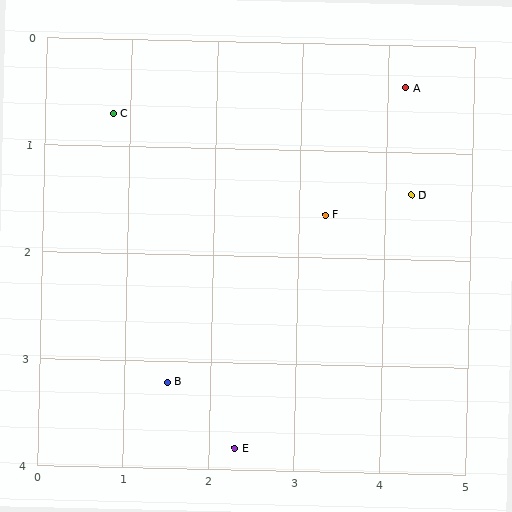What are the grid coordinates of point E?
Point E is at approximately (2.3, 3.8).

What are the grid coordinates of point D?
Point D is at approximately (4.3, 1.4).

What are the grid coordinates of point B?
Point B is at approximately (1.5, 3.2).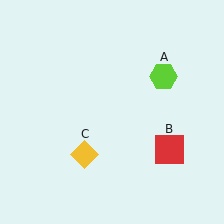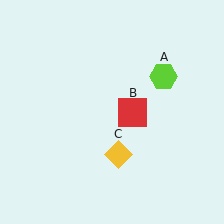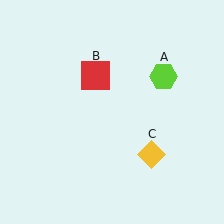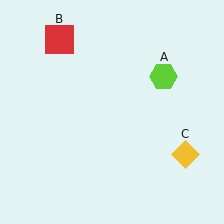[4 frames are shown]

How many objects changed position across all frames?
2 objects changed position: red square (object B), yellow diamond (object C).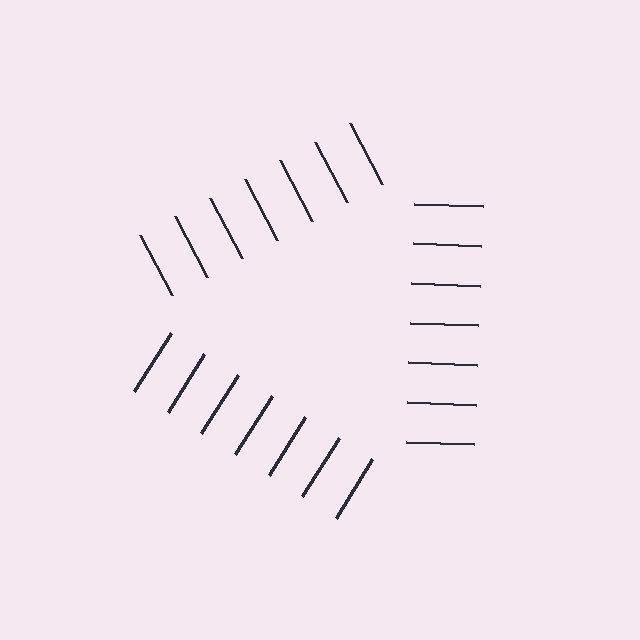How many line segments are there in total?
21 — 7 along each of the 3 edges.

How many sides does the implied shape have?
3 sides — the line-ends trace a triangle.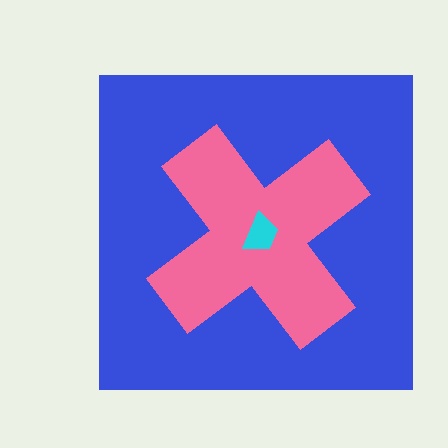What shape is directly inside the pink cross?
The cyan trapezoid.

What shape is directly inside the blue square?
The pink cross.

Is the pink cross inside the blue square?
Yes.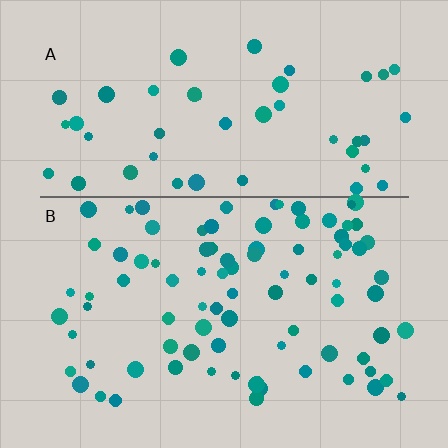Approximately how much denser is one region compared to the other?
Approximately 1.8× — region B over region A.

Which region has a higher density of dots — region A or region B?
B (the bottom).